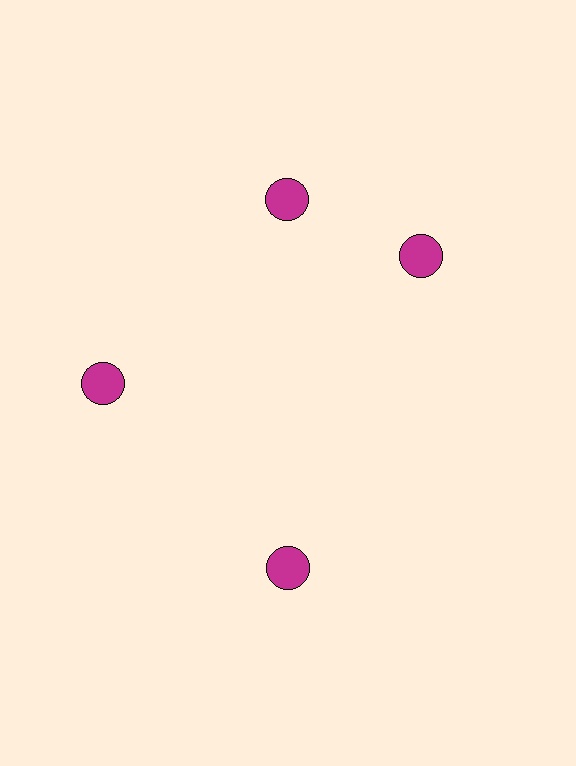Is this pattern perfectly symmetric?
No. The 4 magenta circles are arranged in a ring, but one element near the 3 o'clock position is rotated out of alignment along the ring, breaking the 4-fold rotational symmetry.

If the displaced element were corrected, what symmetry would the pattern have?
It would have 4-fold rotational symmetry — the pattern would map onto itself every 90 degrees.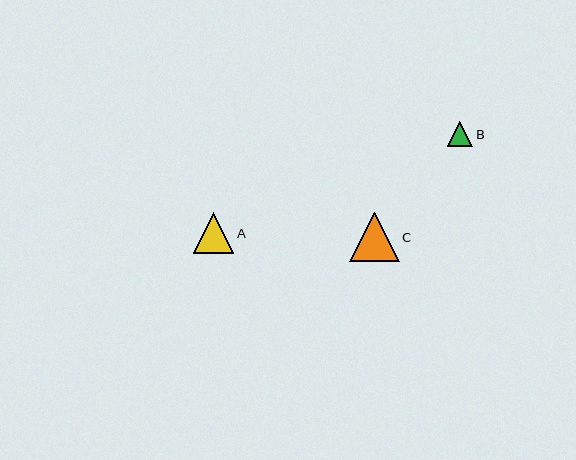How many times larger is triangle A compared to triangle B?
Triangle A is approximately 1.6 times the size of triangle B.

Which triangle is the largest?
Triangle C is the largest with a size of approximately 50 pixels.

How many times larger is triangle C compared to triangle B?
Triangle C is approximately 2.0 times the size of triangle B.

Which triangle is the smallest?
Triangle B is the smallest with a size of approximately 25 pixels.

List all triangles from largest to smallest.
From largest to smallest: C, A, B.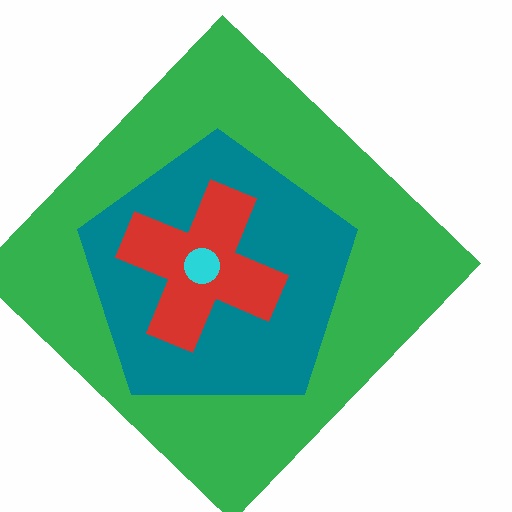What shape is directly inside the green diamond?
The teal pentagon.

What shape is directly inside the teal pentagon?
The red cross.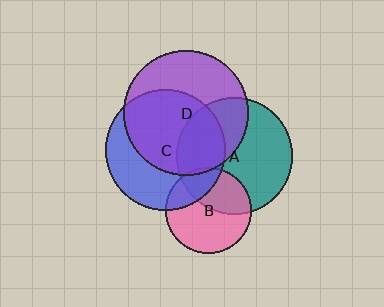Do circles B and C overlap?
Yes.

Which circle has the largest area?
Circle D (purple).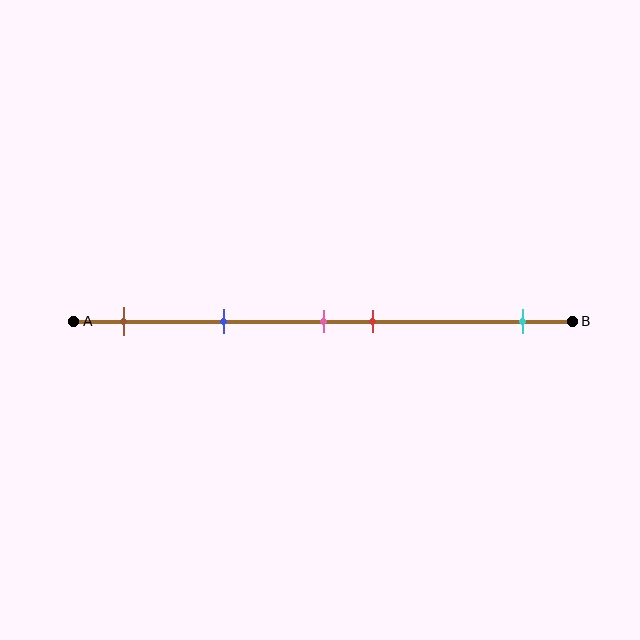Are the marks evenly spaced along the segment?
No, the marks are not evenly spaced.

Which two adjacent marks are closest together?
The pink and red marks are the closest adjacent pair.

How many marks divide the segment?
There are 5 marks dividing the segment.